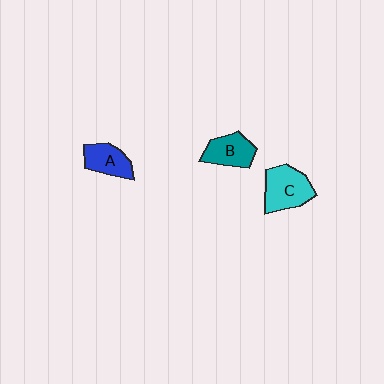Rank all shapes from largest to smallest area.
From largest to smallest: C (cyan), B (teal), A (blue).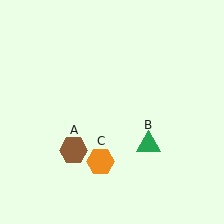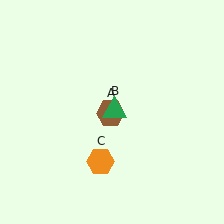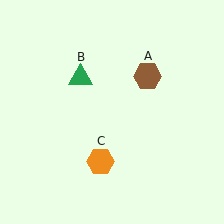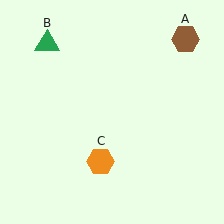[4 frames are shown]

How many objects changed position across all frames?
2 objects changed position: brown hexagon (object A), green triangle (object B).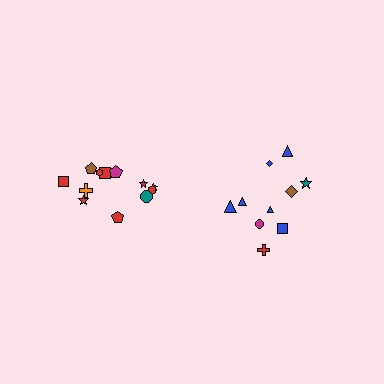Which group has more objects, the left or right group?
The left group.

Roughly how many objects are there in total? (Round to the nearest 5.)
Roughly 20 objects in total.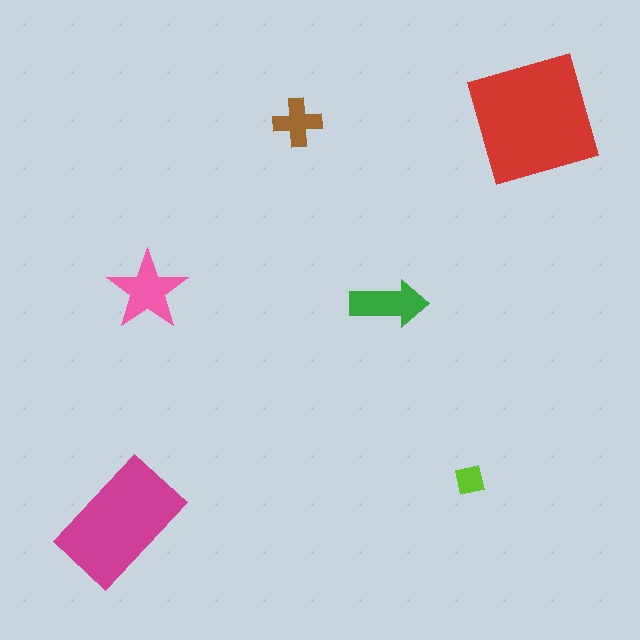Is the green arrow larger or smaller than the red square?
Smaller.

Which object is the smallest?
The lime square.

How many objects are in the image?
There are 6 objects in the image.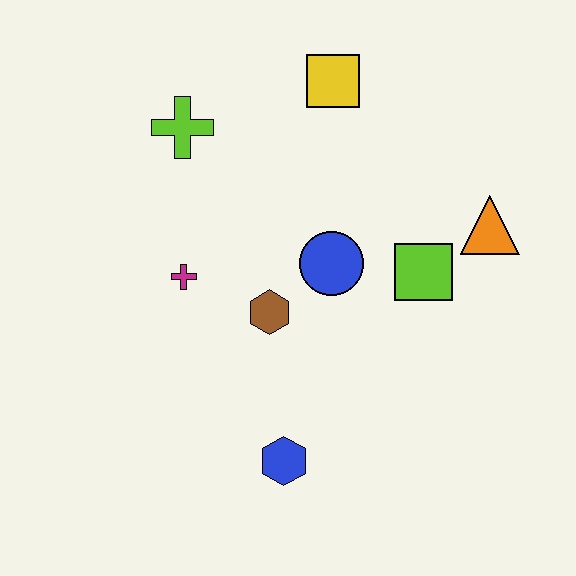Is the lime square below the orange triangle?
Yes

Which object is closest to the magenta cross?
The brown hexagon is closest to the magenta cross.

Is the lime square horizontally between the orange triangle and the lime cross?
Yes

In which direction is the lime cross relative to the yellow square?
The lime cross is to the left of the yellow square.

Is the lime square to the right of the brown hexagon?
Yes